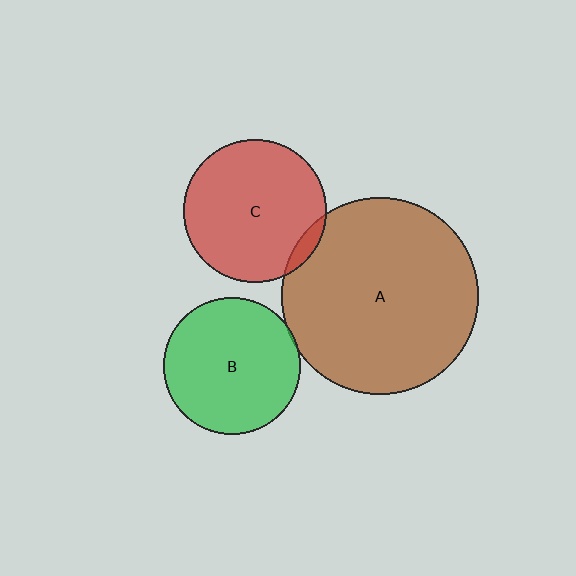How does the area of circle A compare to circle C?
Approximately 1.9 times.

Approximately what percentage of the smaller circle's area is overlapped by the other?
Approximately 5%.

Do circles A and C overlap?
Yes.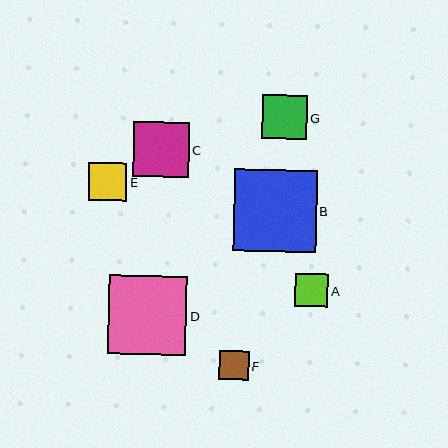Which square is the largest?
Square B is the largest with a size of approximately 82 pixels.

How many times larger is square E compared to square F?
Square E is approximately 1.3 times the size of square F.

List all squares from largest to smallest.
From largest to smallest: B, D, C, G, E, A, F.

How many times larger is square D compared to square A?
Square D is approximately 2.4 times the size of square A.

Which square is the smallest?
Square F is the smallest with a size of approximately 29 pixels.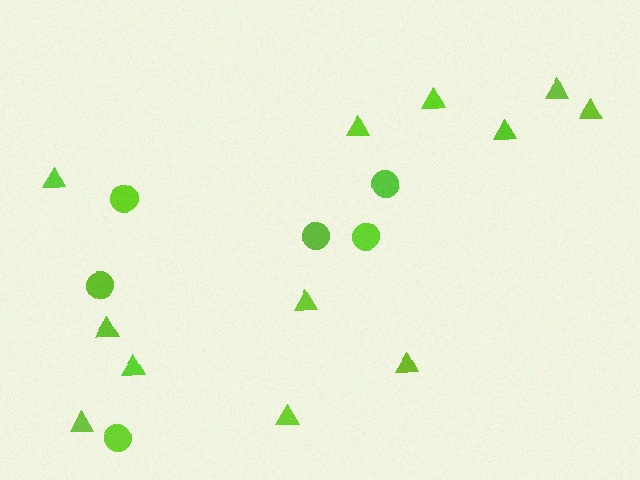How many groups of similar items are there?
There are 2 groups: one group of triangles (12) and one group of circles (6).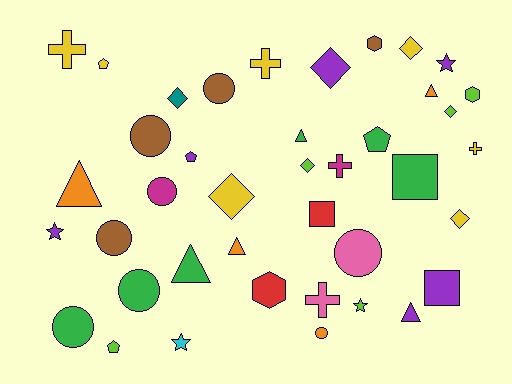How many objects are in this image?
There are 40 objects.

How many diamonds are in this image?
There are 7 diamonds.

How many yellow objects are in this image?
There are 7 yellow objects.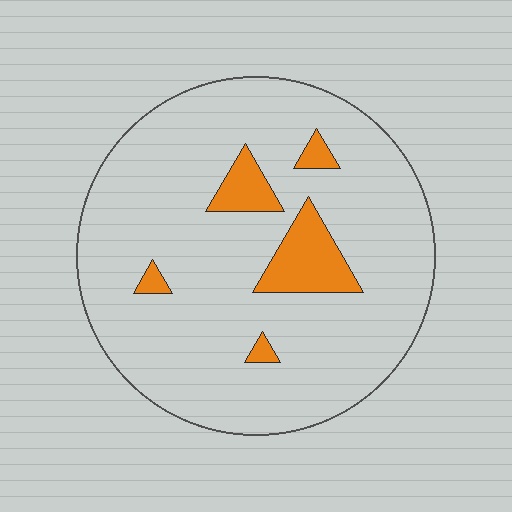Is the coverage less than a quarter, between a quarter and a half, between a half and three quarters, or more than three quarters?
Less than a quarter.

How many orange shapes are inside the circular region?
5.